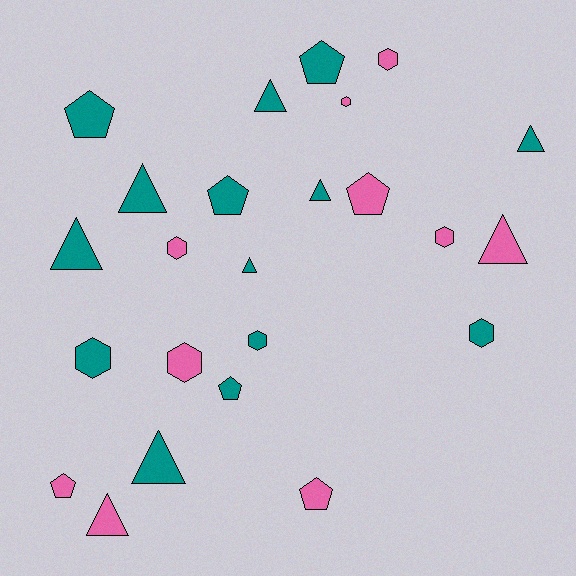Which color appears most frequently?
Teal, with 14 objects.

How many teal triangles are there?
There are 7 teal triangles.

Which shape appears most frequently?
Triangle, with 9 objects.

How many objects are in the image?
There are 24 objects.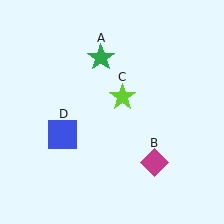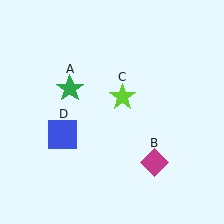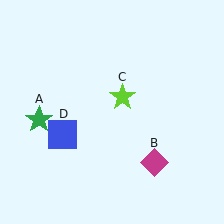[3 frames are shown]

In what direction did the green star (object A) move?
The green star (object A) moved down and to the left.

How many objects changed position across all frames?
1 object changed position: green star (object A).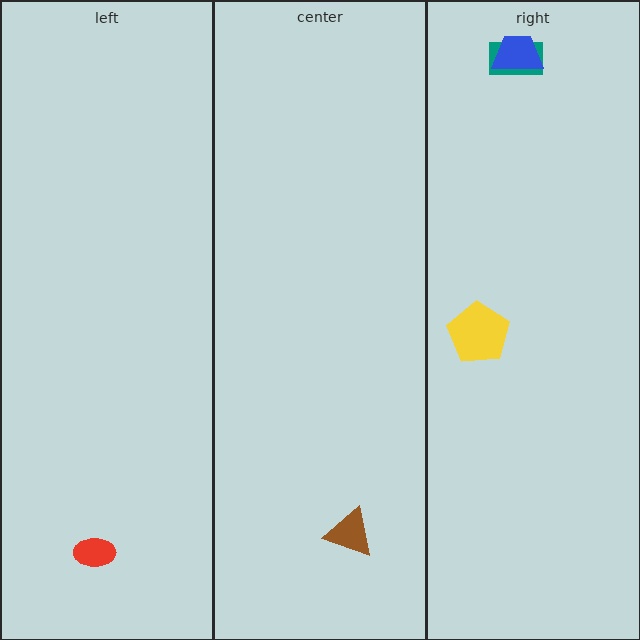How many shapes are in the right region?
3.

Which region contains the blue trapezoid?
The right region.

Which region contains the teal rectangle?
The right region.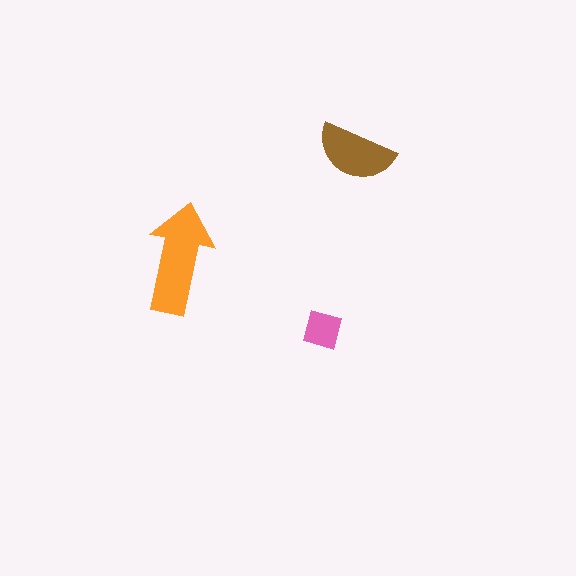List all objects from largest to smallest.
The orange arrow, the brown semicircle, the pink square.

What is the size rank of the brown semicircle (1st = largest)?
2nd.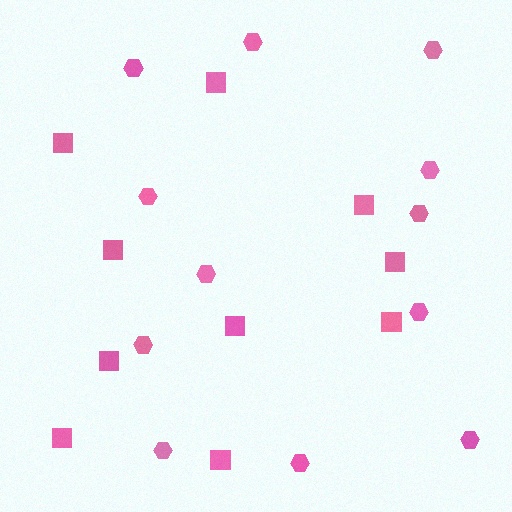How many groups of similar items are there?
There are 2 groups: one group of squares (10) and one group of hexagons (12).